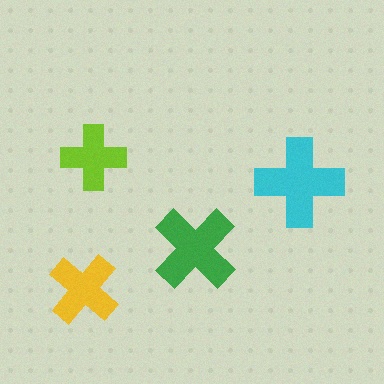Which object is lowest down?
The yellow cross is bottommost.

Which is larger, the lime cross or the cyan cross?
The cyan one.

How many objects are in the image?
There are 4 objects in the image.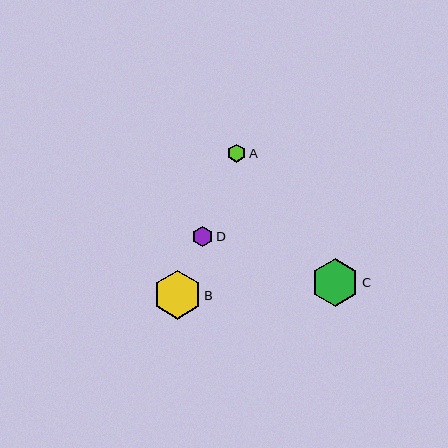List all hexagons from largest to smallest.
From largest to smallest: B, C, D, A.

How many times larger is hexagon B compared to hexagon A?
Hexagon B is approximately 2.7 times the size of hexagon A.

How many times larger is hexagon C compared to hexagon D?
Hexagon C is approximately 2.3 times the size of hexagon D.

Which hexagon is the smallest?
Hexagon A is the smallest with a size of approximately 18 pixels.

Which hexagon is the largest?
Hexagon B is the largest with a size of approximately 48 pixels.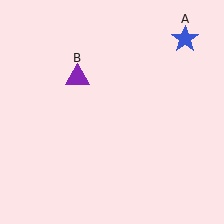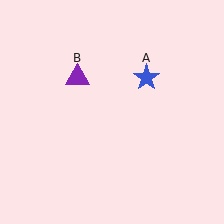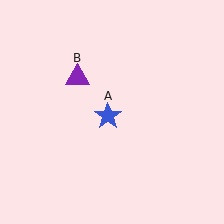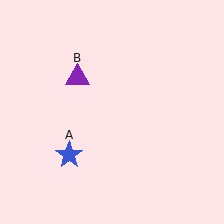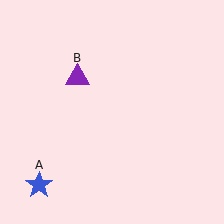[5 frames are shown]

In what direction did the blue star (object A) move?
The blue star (object A) moved down and to the left.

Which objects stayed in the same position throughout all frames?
Purple triangle (object B) remained stationary.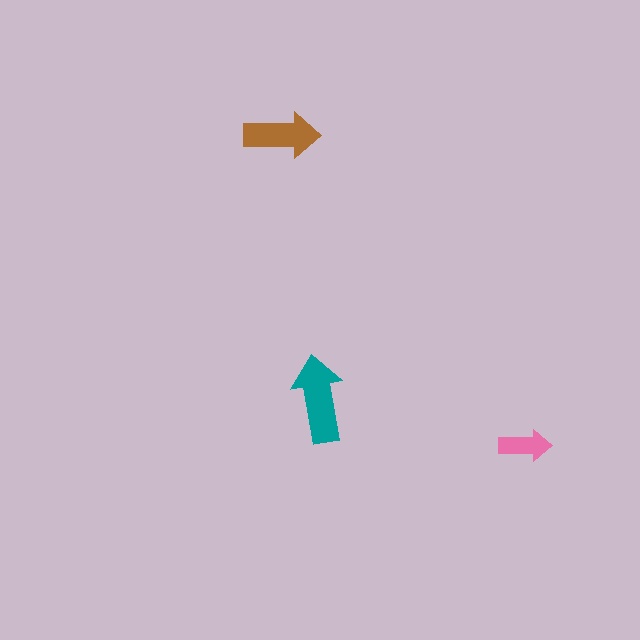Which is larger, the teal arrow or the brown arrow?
The teal one.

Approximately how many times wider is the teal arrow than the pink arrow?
About 1.5 times wider.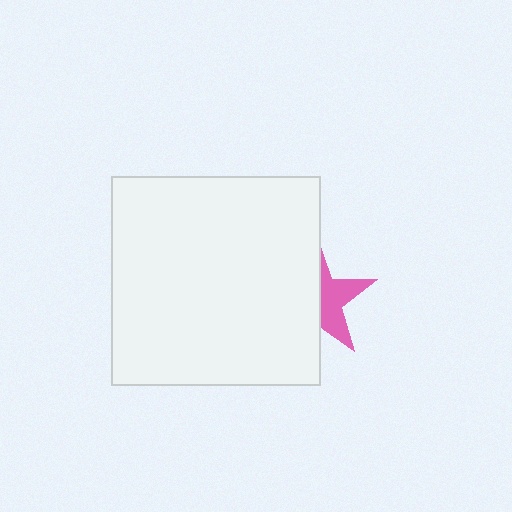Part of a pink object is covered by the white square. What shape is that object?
It is a star.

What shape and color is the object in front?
The object in front is a white square.